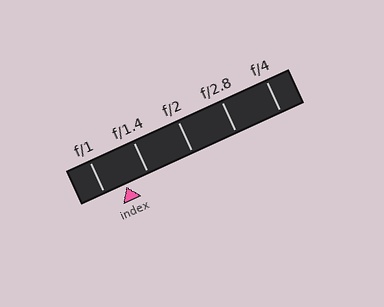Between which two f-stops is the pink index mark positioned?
The index mark is between f/1 and f/1.4.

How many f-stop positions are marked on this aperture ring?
There are 5 f-stop positions marked.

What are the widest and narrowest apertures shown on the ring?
The widest aperture shown is f/1 and the narrowest is f/4.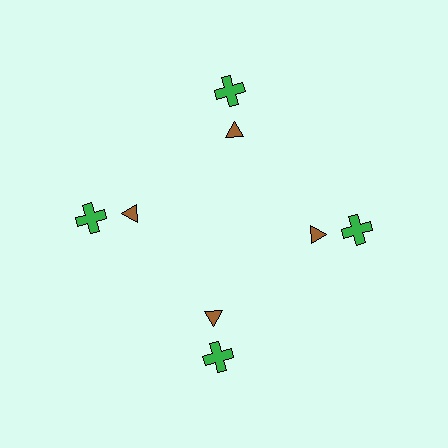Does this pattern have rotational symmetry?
Yes, this pattern has 4-fold rotational symmetry. It looks the same after rotating 90 degrees around the center.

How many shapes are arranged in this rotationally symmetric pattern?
There are 8 shapes, arranged in 4 groups of 2.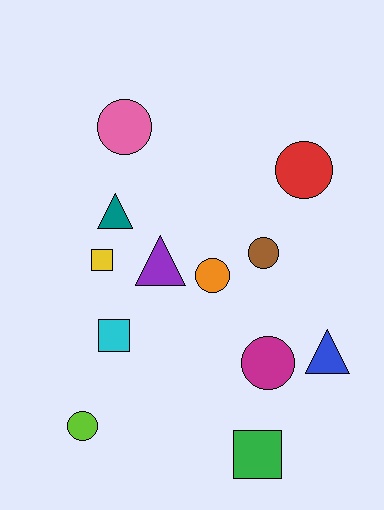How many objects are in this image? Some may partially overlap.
There are 12 objects.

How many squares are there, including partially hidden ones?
There are 3 squares.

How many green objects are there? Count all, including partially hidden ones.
There is 1 green object.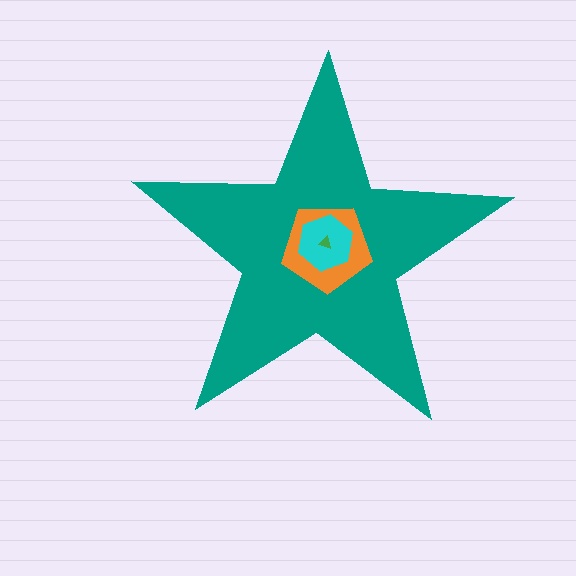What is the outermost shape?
The teal star.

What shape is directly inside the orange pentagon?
The cyan hexagon.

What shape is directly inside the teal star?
The orange pentagon.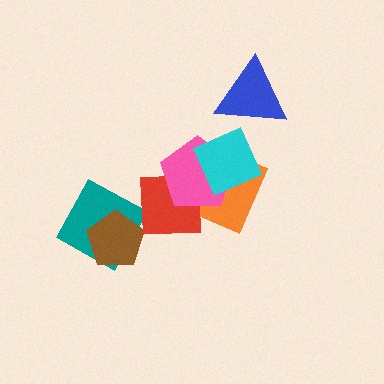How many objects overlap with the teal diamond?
2 objects overlap with the teal diamond.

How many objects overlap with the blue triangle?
0 objects overlap with the blue triangle.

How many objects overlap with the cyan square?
2 objects overlap with the cyan square.